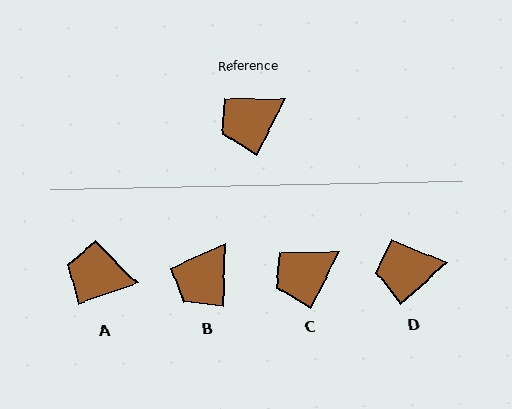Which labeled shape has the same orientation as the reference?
C.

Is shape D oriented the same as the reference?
No, it is off by about 21 degrees.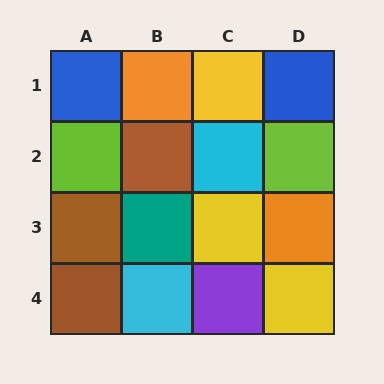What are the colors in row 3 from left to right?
Brown, teal, yellow, orange.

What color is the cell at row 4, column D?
Yellow.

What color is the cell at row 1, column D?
Blue.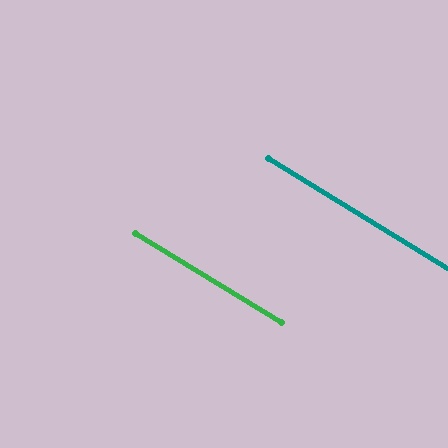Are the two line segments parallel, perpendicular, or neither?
Parallel — their directions differ by only 0.2°.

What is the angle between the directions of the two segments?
Approximately 0 degrees.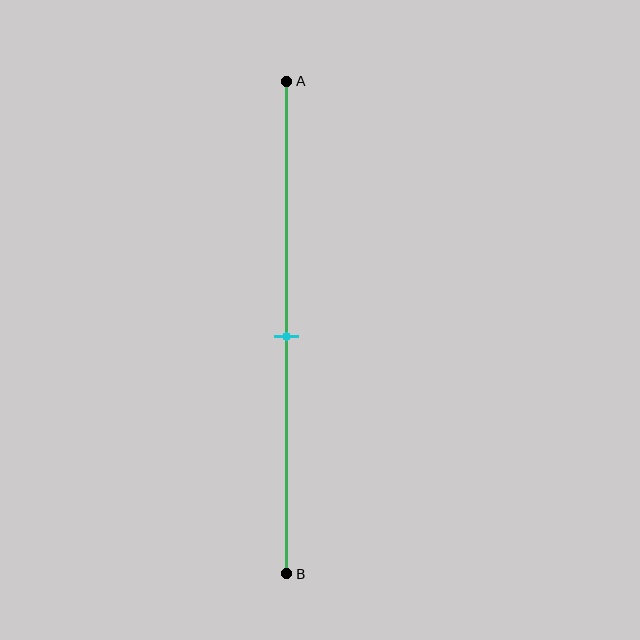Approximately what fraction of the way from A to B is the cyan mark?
The cyan mark is approximately 50% of the way from A to B.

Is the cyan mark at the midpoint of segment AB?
Yes, the mark is approximately at the midpoint.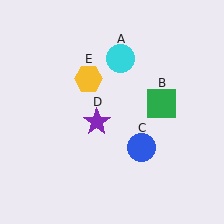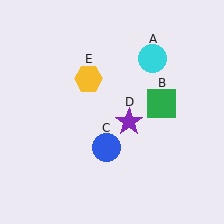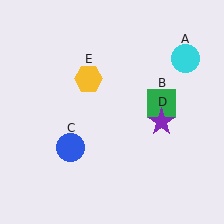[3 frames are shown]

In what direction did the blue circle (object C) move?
The blue circle (object C) moved left.